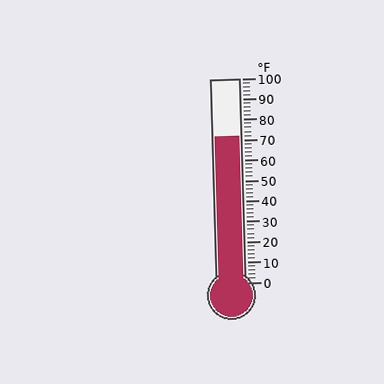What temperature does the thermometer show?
The thermometer shows approximately 72°F.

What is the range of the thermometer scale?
The thermometer scale ranges from 0°F to 100°F.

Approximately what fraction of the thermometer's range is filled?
The thermometer is filled to approximately 70% of its range.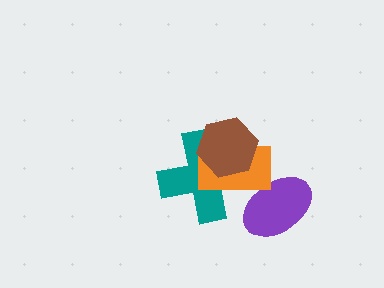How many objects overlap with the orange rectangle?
3 objects overlap with the orange rectangle.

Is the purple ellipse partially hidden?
Yes, it is partially covered by another shape.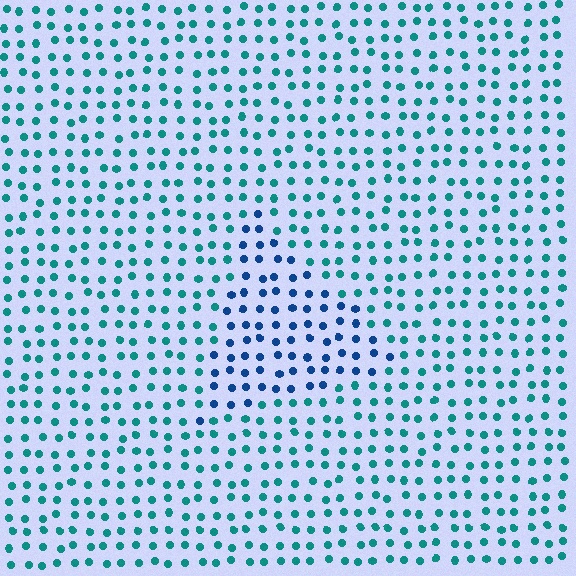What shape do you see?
I see a triangle.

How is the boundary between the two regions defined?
The boundary is defined purely by a slight shift in hue (about 40 degrees). Spacing, size, and orientation are identical on both sides.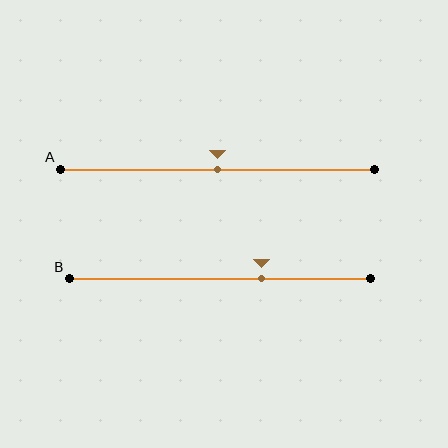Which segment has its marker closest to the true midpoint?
Segment A has its marker closest to the true midpoint.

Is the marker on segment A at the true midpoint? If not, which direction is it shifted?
Yes, the marker on segment A is at the true midpoint.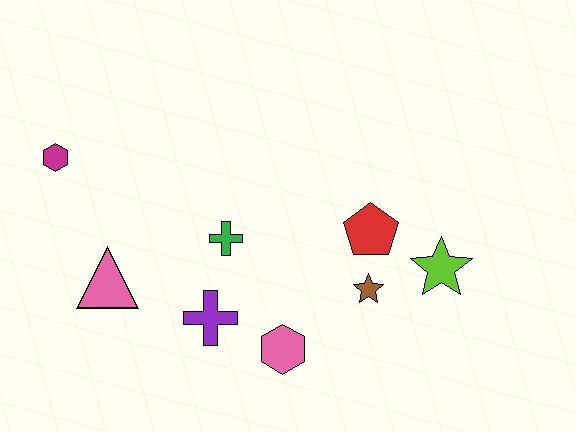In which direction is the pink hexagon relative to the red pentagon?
The pink hexagon is below the red pentagon.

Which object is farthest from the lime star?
The magenta hexagon is farthest from the lime star.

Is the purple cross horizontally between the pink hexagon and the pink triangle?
Yes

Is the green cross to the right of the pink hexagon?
No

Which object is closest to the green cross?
The purple cross is closest to the green cross.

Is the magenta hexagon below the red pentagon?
No